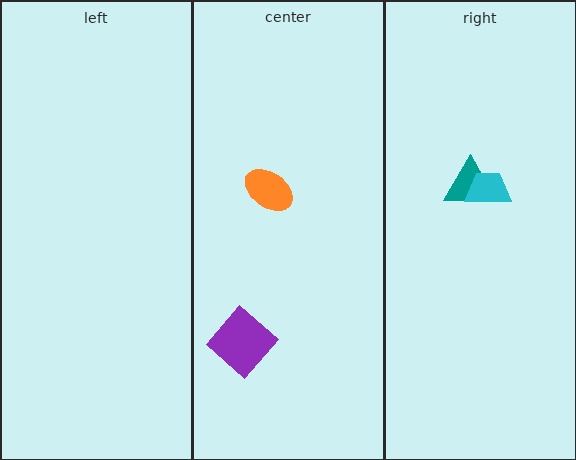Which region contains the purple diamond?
The center region.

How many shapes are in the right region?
2.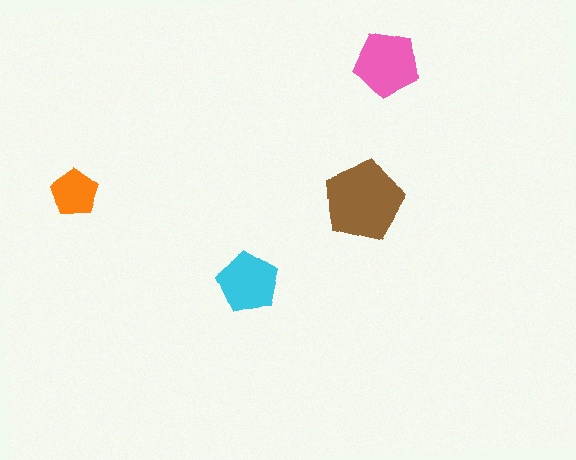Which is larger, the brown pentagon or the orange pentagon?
The brown one.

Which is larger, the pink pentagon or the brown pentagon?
The brown one.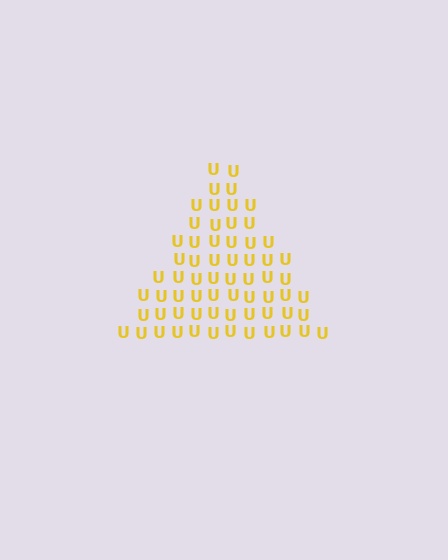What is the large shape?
The large shape is a triangle.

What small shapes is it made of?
It is made of small letter U's.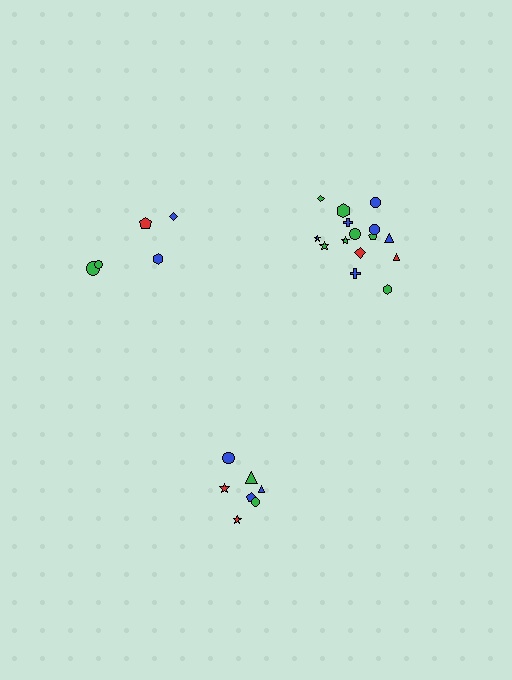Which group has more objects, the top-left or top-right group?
The top-right group.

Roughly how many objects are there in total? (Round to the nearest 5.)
Roughly 25 objects in total.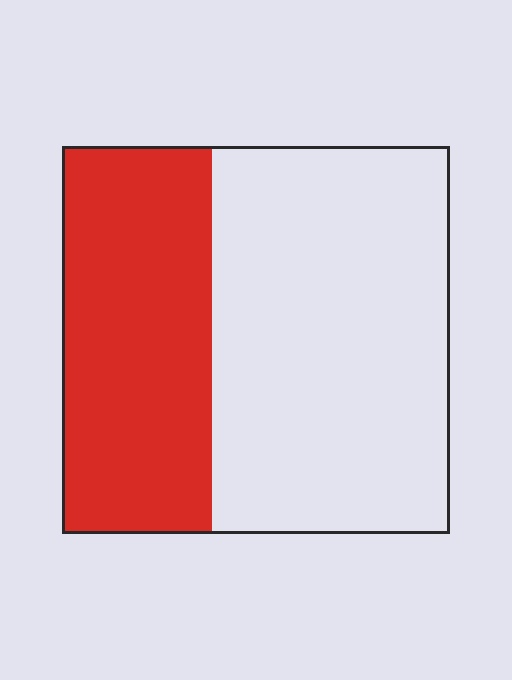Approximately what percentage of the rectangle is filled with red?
Approximately 40%.